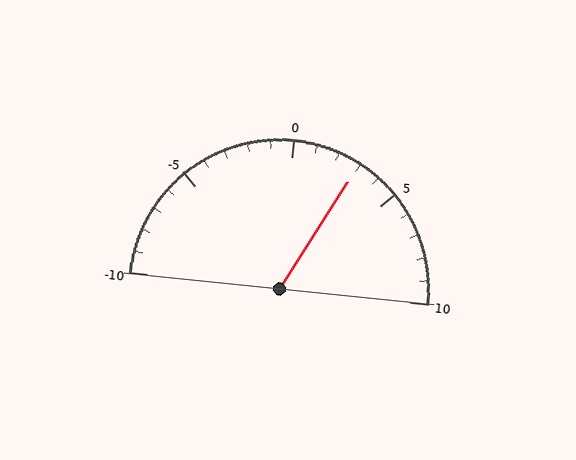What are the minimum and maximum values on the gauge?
The gauge ranges from -10 to 10.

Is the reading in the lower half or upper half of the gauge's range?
The reading is in the upper half of the range (-10 to 10).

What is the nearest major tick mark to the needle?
The nearest major tick mark is 5.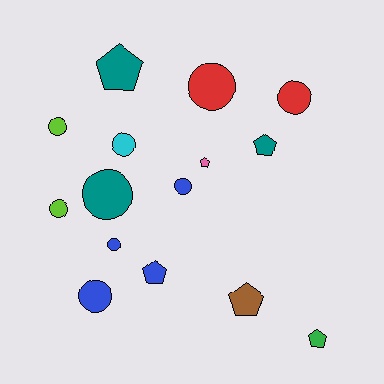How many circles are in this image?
There are 9 circles.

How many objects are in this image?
There are 15 objects.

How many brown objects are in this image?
There is 1 brown object.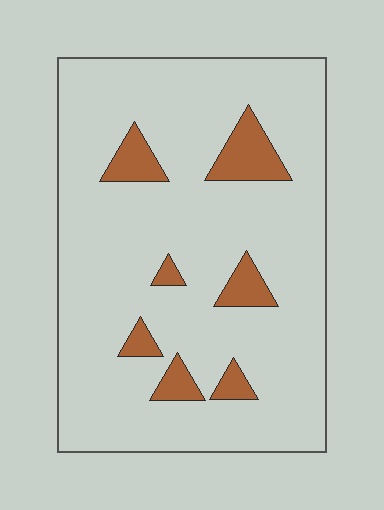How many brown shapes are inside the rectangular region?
7.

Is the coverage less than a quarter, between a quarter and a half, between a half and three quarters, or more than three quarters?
Less than a quarter.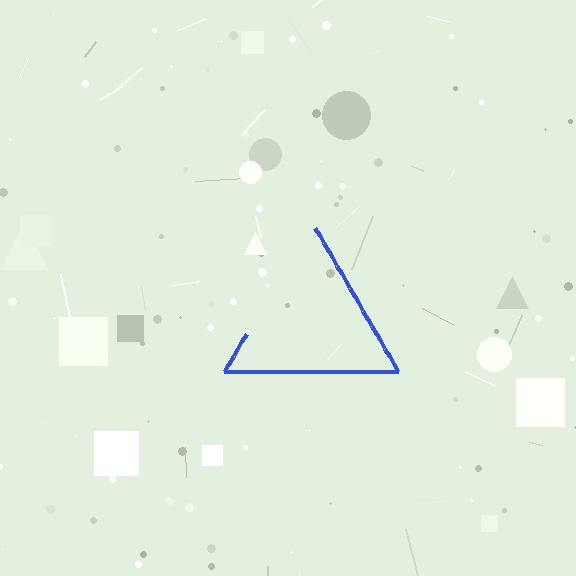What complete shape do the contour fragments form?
The contour fragments form a triangle.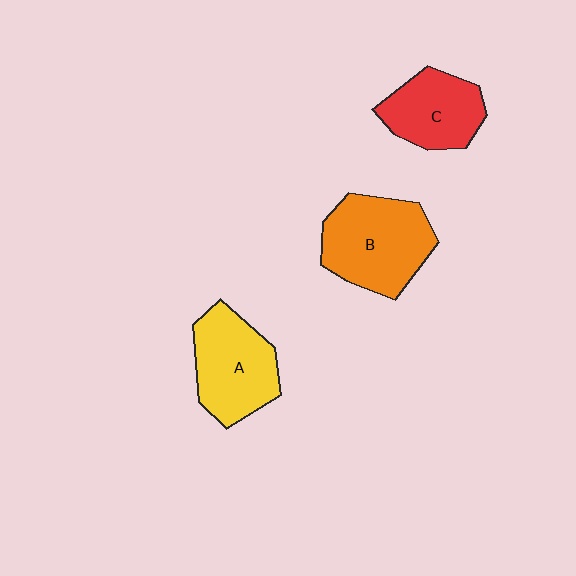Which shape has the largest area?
Shape B (orange).